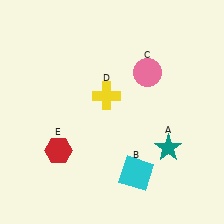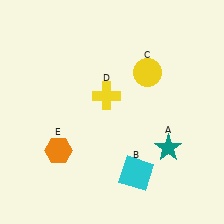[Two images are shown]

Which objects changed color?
C changed from pink to yellow. E changed from red to orange.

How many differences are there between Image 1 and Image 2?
There are 2 differences between the two images.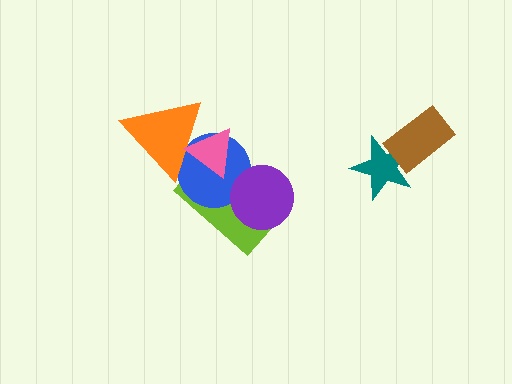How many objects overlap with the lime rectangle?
3 objects overlap with the lime rectangle.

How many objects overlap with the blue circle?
4 objects overlap with the blue circle.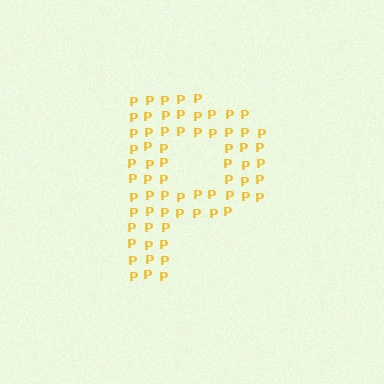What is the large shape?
The large shape is the letter P.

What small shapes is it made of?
It is made of small letter P's.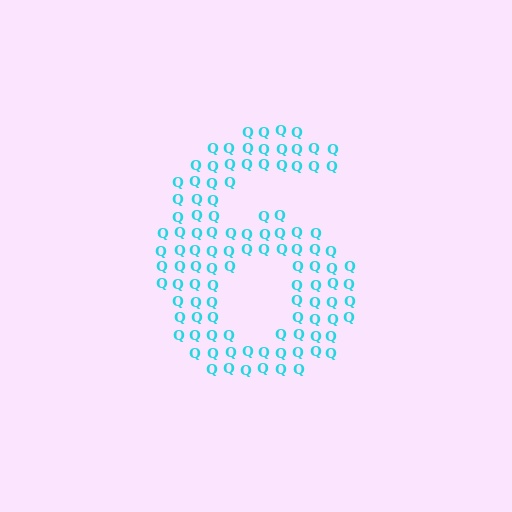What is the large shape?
The large shape is the digit 6.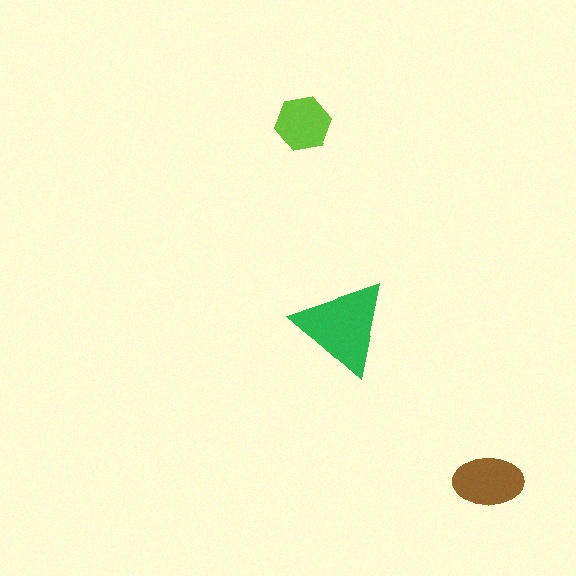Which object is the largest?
The green triangle.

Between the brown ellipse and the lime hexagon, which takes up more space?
The brown ellipse.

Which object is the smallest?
The lime hexagon.